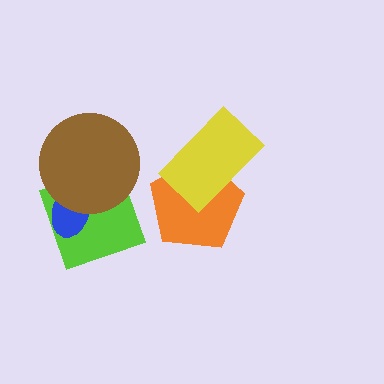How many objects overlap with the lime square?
2 objects overlap with the lime square.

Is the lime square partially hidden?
Yes, it is partially covered by another shape.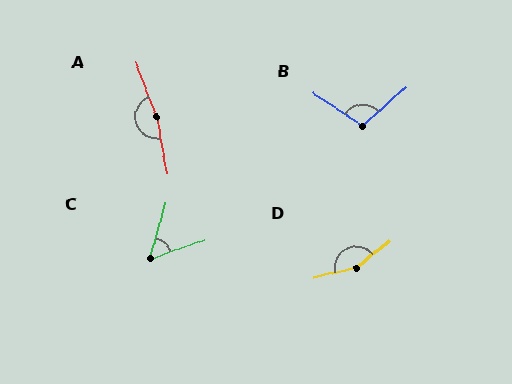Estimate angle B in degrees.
Approximately 105 degrees.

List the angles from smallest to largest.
C (55°), B (105°), D (154°), A (169°).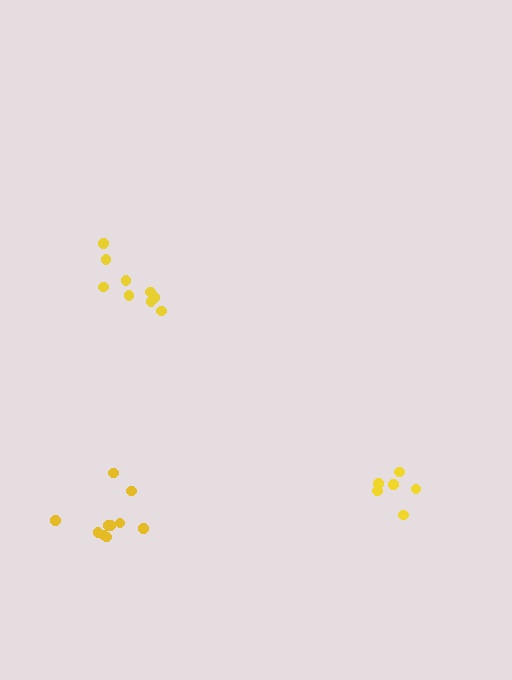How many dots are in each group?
Group 1: 6 dots, Group 2: 10 dots, Group 3: 9 dots (25 total).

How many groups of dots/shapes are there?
There are 3 groups.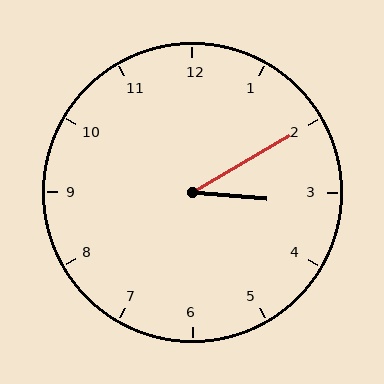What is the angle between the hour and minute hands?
Approximately 35 degrees.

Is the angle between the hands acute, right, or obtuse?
It is acute.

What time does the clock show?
3:10.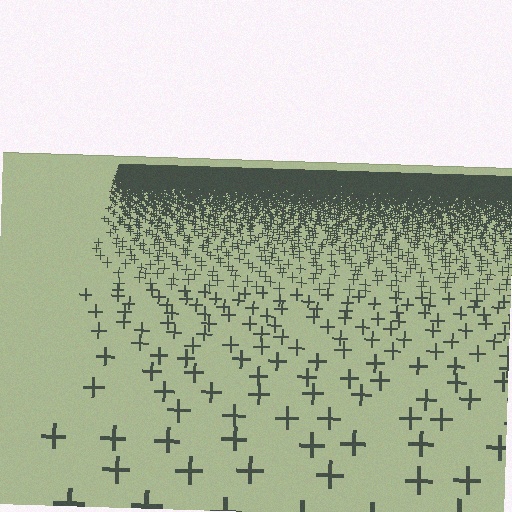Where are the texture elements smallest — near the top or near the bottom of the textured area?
Near the top.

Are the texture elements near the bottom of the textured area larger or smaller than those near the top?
Larger. Near the bottom, elements are closer to the viewer and appear at a bigger on-screen size.